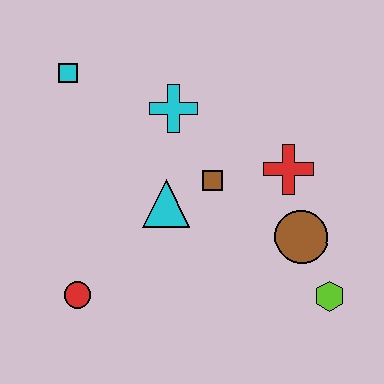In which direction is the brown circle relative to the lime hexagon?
The brown circle is above the lime hexagon.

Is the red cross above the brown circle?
Yes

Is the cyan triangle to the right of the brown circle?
No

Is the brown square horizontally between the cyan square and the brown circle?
Yes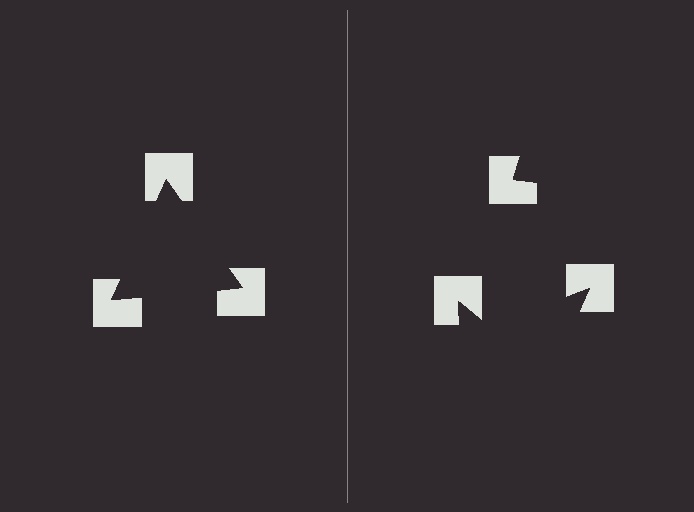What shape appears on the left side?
An illusory triangle.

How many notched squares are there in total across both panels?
6 — 3 on each side.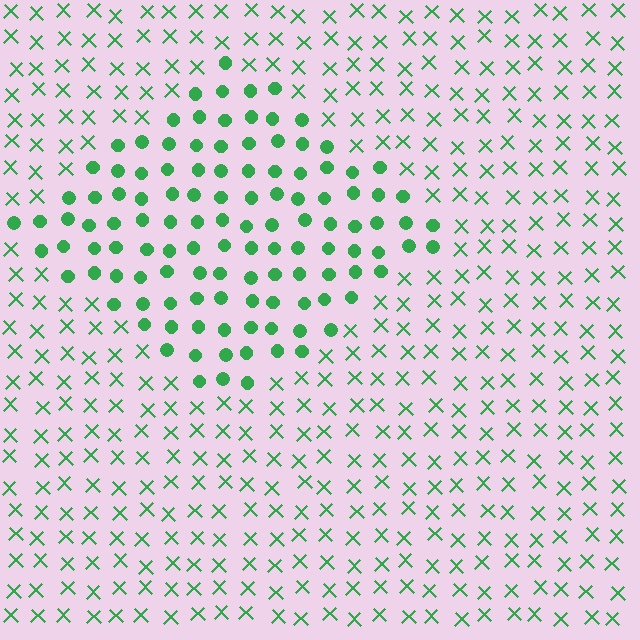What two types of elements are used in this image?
The image uses circles inside the diamond region and X marks outside it.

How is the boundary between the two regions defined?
The boundary is defined by a change in element shape: circles inside vs. X marks outside. All elements share the same color and spacing.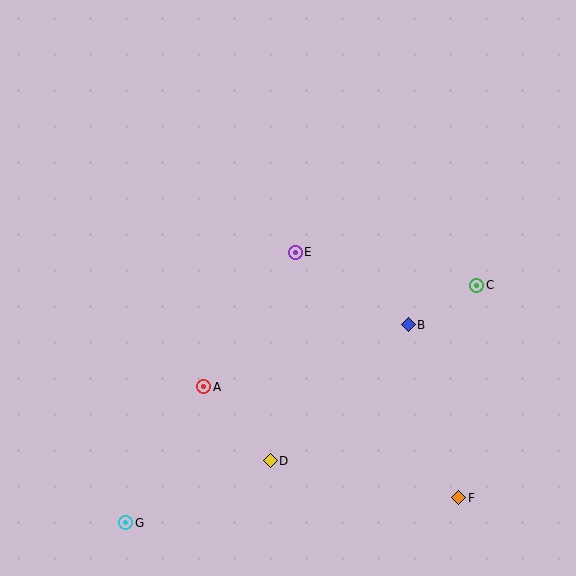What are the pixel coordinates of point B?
Point B is at (408, 325).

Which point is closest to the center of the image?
Point E at (295, 252) is closest to the center.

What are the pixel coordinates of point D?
Point D is at (270, 461).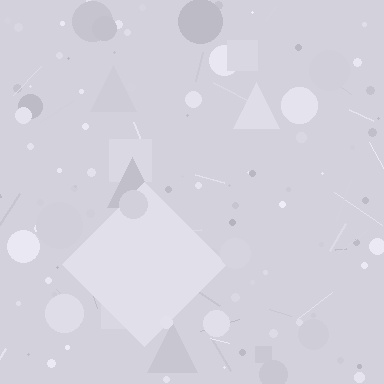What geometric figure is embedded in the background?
A diamond is embedded in the background.